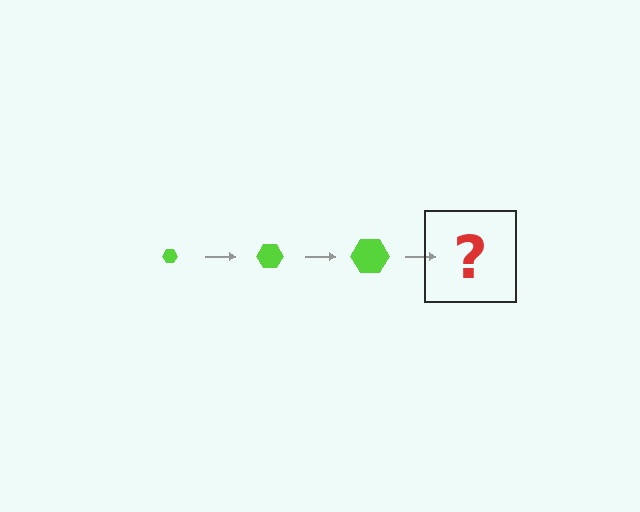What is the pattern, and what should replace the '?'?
The pattern is that the hexagon gets progressively larger each step. The '?' should be a lime hexagon, larger than the previous one.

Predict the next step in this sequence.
The next step is a lime hexagon, larger than the previous one.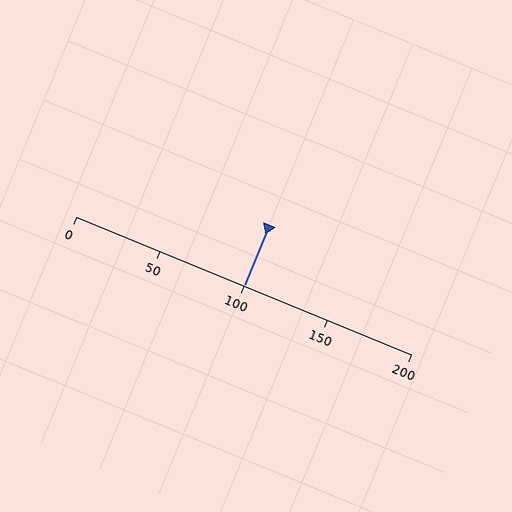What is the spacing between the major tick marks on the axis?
The major ticks are spaced 50 apart.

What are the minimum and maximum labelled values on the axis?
The axis runs from 0 to 200.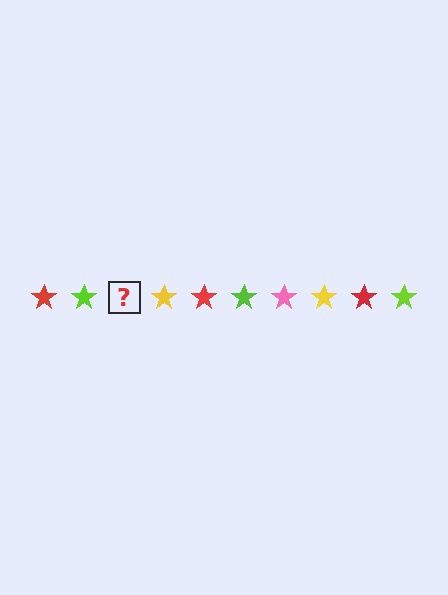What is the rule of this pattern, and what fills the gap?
The rule is that the pattern cycles through red, lime, pink, yellow stars. The gap should be filled with a pink star.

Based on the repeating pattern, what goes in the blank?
The blank should be a pink star.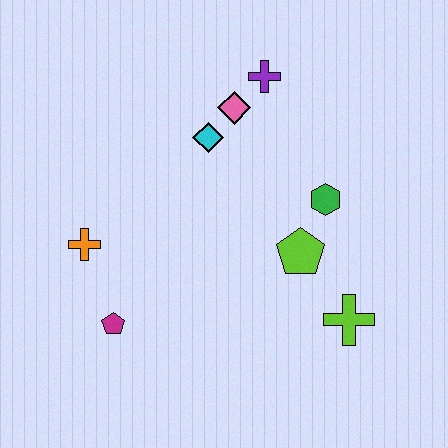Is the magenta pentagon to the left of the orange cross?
No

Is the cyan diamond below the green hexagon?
No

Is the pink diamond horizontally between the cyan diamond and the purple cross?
Yes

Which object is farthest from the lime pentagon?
The orange cross is farthest from the lime pentagon.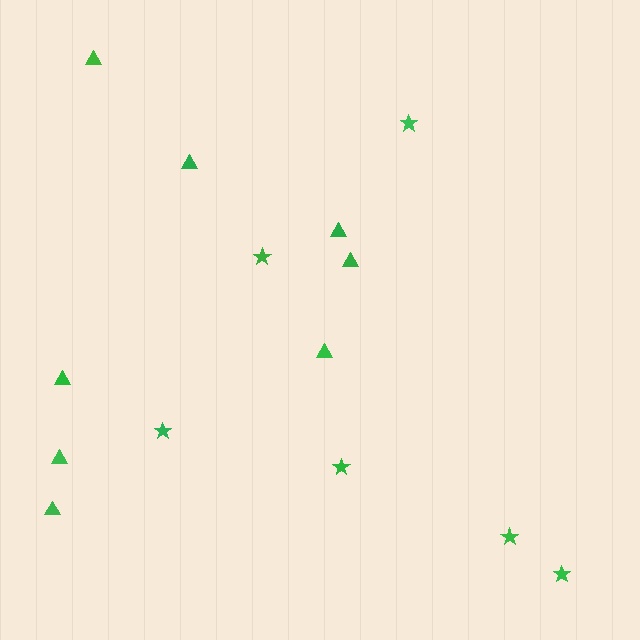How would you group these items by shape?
There are 2 groups: one group of stars (6) and one group of triangles (8).